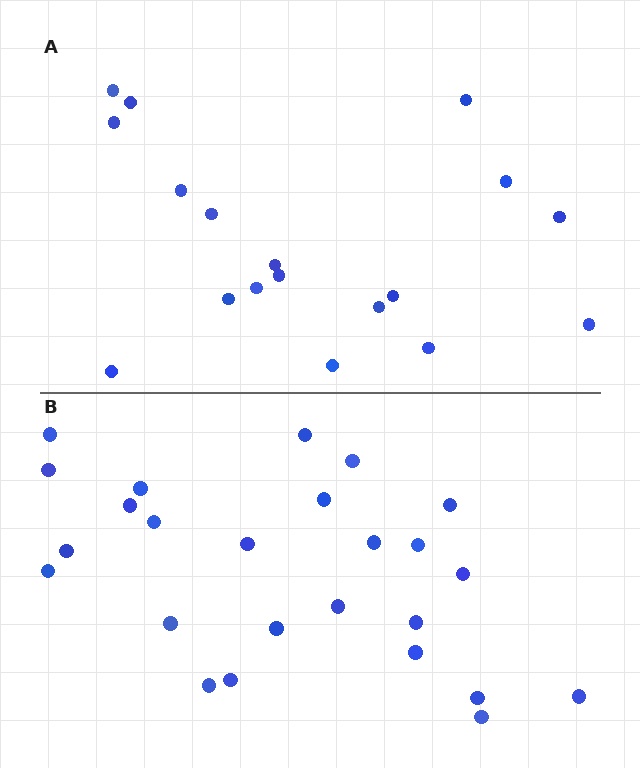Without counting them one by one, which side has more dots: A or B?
Region B (the bottom region) has more dots.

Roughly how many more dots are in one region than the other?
Region B has roughly 8 or so more dots than region A.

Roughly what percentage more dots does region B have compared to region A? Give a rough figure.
About 40% more.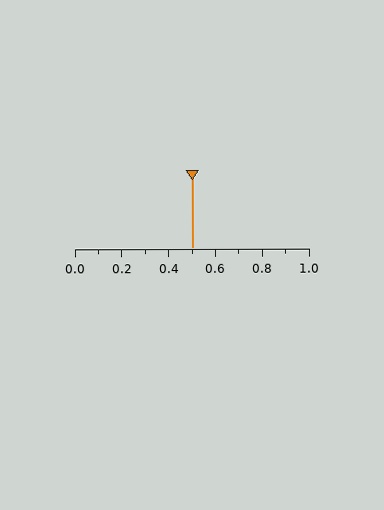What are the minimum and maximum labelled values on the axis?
The axis runs from 0.0 to 1.0.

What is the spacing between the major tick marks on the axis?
The major ticks are spaced 0.2 apart.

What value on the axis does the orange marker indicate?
The marker indicates approximately 0.5.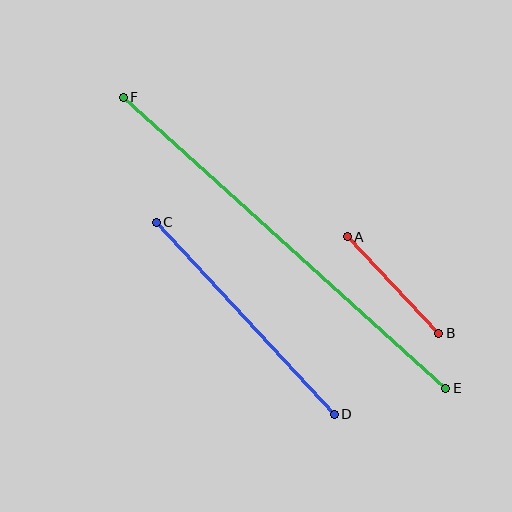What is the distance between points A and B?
The distance is approximately 133 pixels.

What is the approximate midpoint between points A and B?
The midpoint is at approximately (393, 285) pixels.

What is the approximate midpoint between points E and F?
The midpoint is at approximately (285, 243) pixels.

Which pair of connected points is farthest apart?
Points E and F are farthest apart.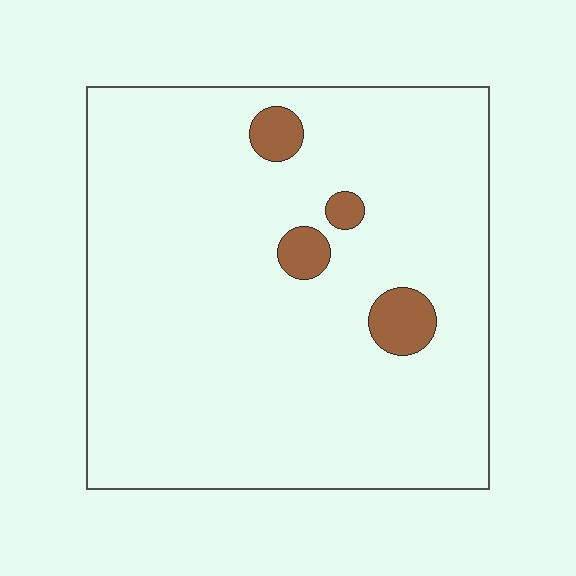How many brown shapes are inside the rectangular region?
4.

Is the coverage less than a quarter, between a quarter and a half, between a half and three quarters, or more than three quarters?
Less than a quarter.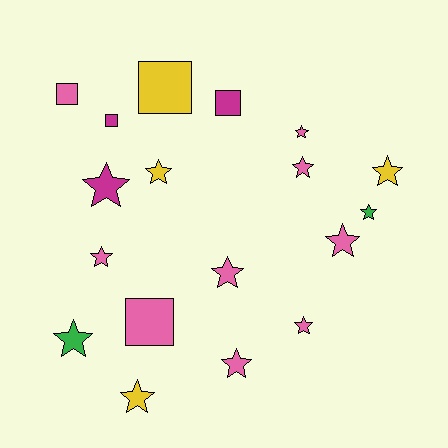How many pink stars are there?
There are 7 pink stars.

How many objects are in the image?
There are 18 objects.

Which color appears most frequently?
Pink, with 9 objects.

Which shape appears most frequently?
Star, with 13 objects.